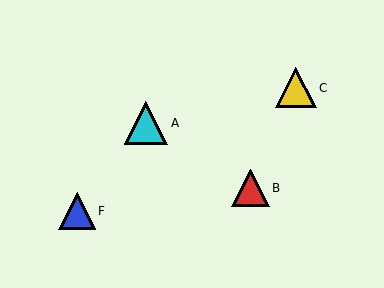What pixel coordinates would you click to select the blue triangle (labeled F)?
Click at (77, 211) to select the blue triangle F.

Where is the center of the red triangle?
The center of the red triangle is at (250, 188).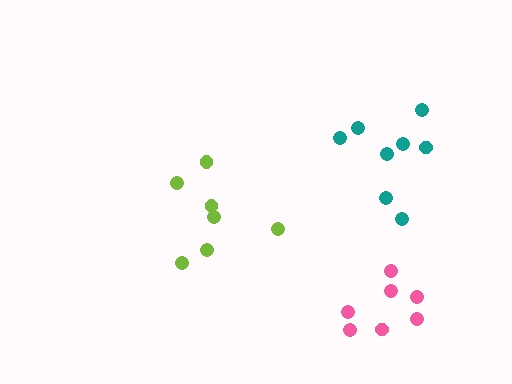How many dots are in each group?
Group 1: 7 dots, Group 2: 8 dots, Group 3: 7 dots (22 total).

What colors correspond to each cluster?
The clusters are colored: lime, teal, pink.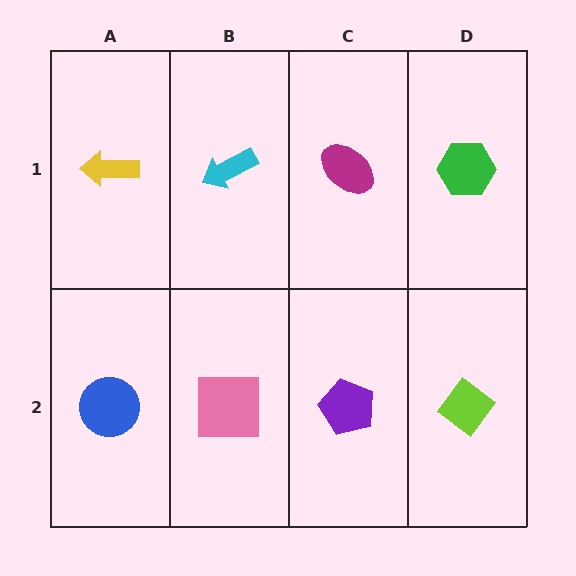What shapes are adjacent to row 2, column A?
A yellow arrow (row 1, column A), a pink square (row 2, column B).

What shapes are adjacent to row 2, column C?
A magenta ellipse (row 1, column C), a pink square (row 2, column B), a lime diamond (row 2, column D).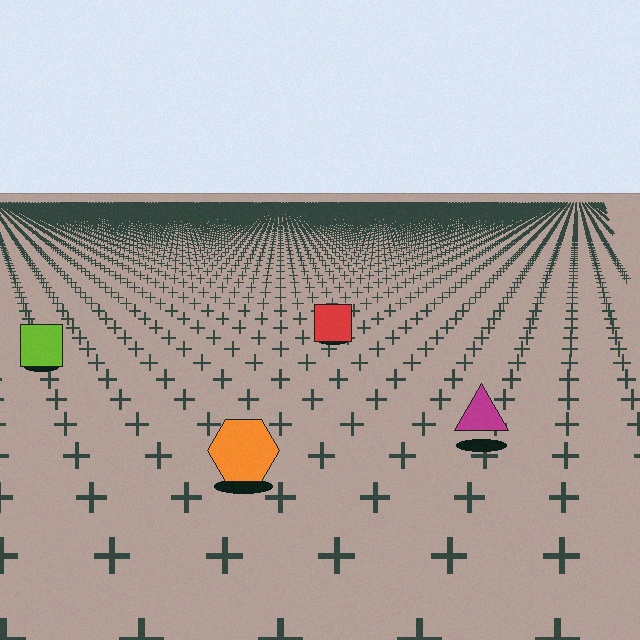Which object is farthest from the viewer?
The red square is farthest from the viewer. It appears smaller and the ground texture around it is denser.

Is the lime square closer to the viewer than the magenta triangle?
No. The magenta triangle is closer — you can tell from the texture gradient: the ground texture is coarser near it.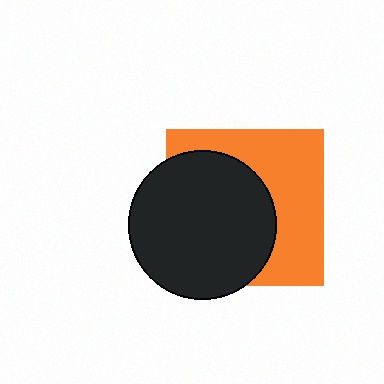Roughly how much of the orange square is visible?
About half of it is visible (roughly 46%).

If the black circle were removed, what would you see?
You would see the complete orange square.